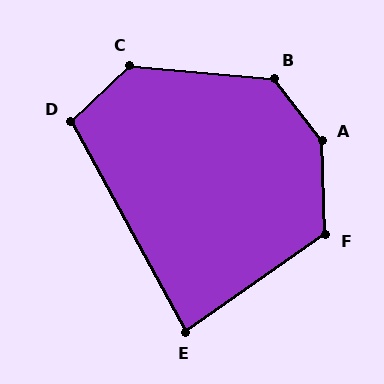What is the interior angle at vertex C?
Approximately 132 degrees (obtuse).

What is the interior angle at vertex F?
Approximately 123 degrees (obtuse).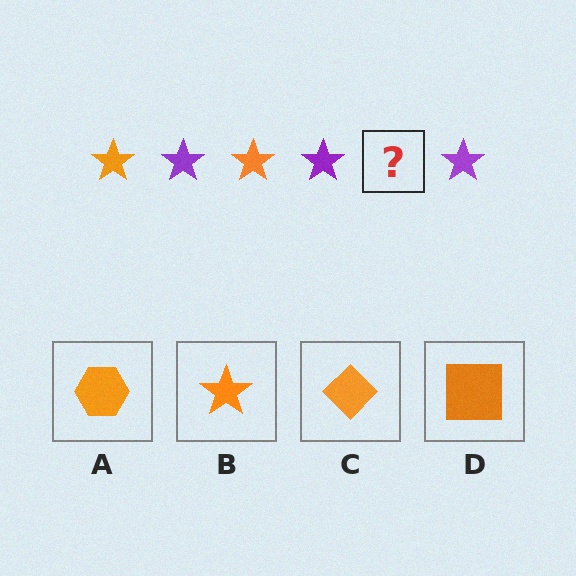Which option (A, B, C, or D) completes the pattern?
B.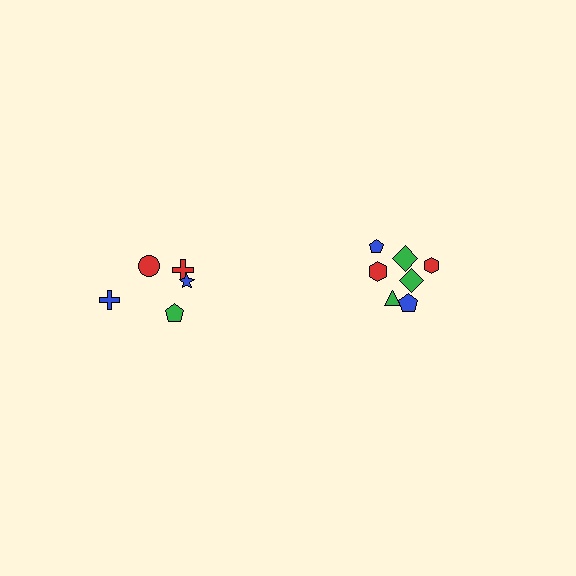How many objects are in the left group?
There are 5 objects.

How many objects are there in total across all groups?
There are 12 objects.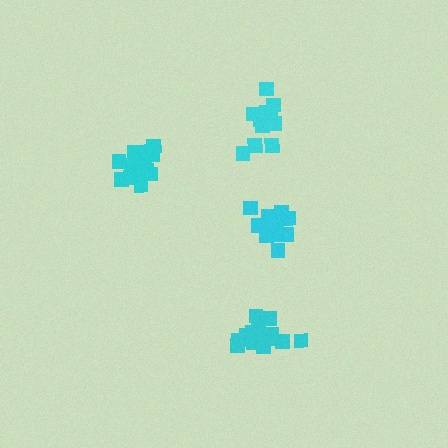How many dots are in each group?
Group 1: 14 dots, Group 2: 13 dots, Group 3: 14 dots, Group 4: 16 dots (57 total).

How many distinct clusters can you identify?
There are 4 distinct clusters.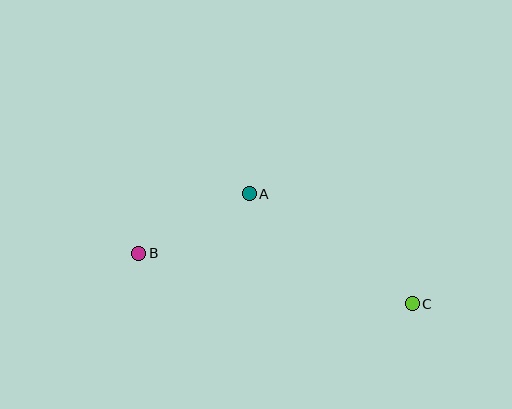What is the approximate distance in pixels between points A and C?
The distance between A and C is approximately 196 pixels.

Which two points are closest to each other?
Points A and B are closest to each other.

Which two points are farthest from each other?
Points B and C are farthest from each other.